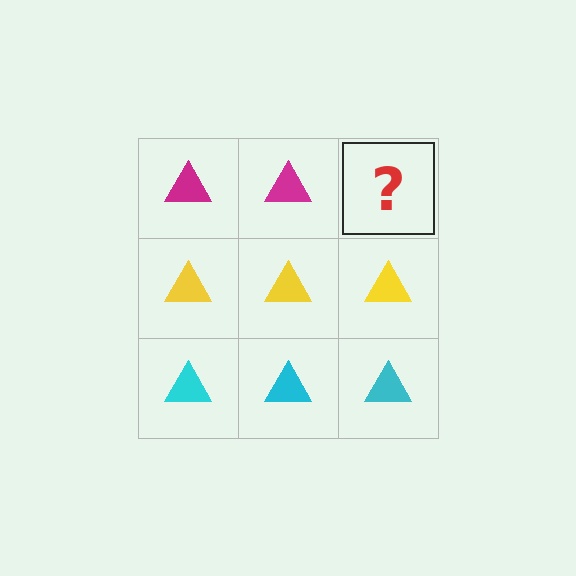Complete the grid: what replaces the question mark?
The question mark should be replaced with a magenta triangle.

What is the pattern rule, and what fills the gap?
The rule is that each row has a consistent color. The gap should be filled with a magenta triangle.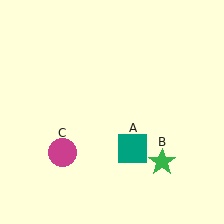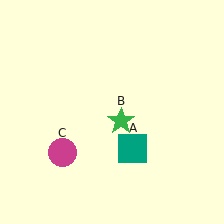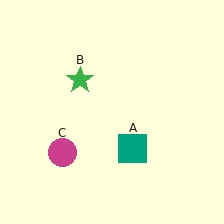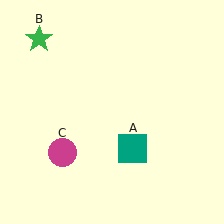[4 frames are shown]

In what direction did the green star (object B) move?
The green star (object B) moved up and to the left.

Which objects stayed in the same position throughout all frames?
Teal square (object A) and magenta circle (object C) remained stationary.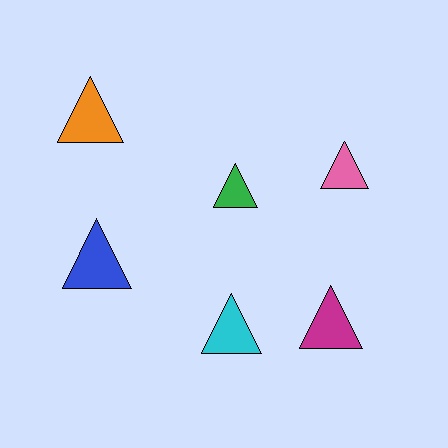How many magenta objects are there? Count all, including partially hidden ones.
There is 1 magenta object.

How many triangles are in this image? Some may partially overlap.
There are 6 triangles.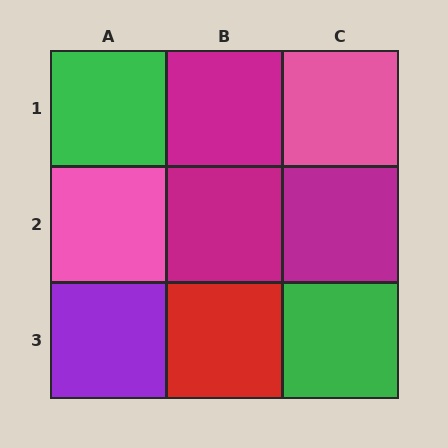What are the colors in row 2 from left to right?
Pink, magenta, magenta.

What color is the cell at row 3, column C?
Green.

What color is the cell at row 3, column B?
Red.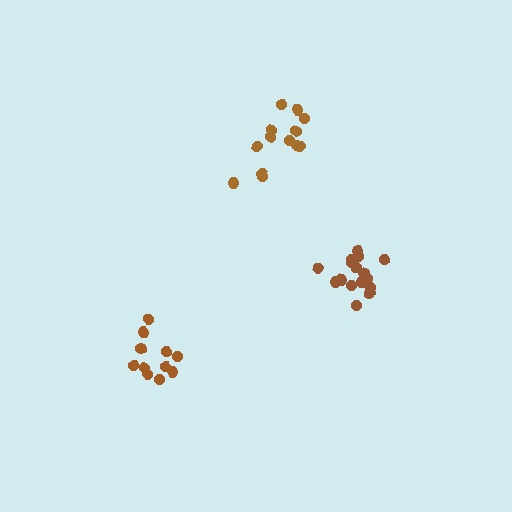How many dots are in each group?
Group 1: 16 dots, Group 2: 11 dots, Group 3: 13 dots (40 total).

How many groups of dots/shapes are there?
There are 3 groups.